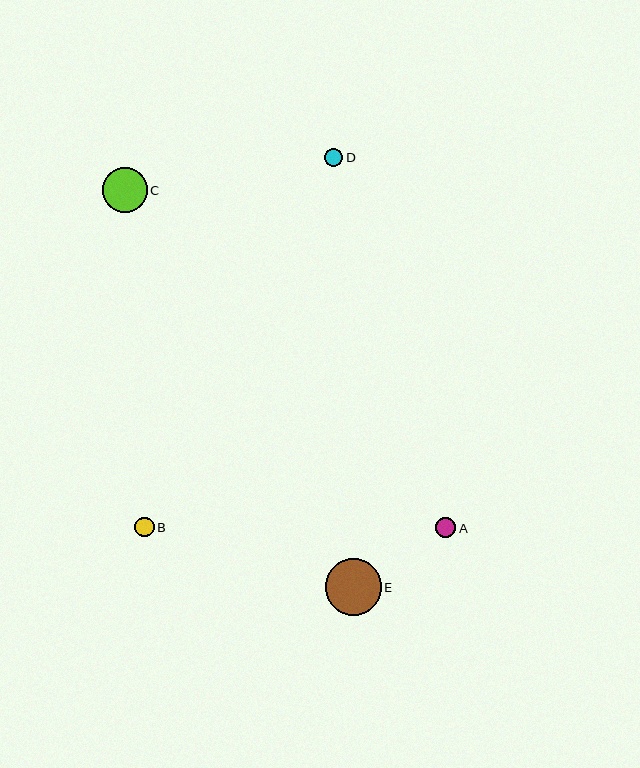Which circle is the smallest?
Circle D is the smallest with a size of approximately 18 pixels.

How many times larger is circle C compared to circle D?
Circle C is approximately 2.5 times the size of circle D.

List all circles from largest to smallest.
From largest to smallest: E, C, A, B, D.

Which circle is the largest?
Circle E is the largest with a size of approximately 56 pixels.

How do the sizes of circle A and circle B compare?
Circle A and circle B are approximately the same size.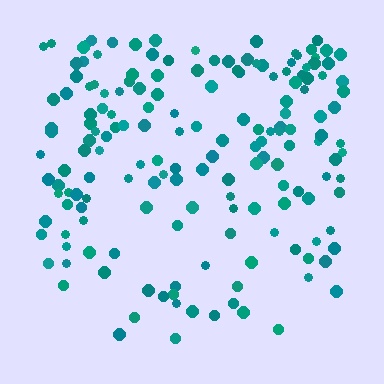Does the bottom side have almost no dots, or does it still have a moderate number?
Still a moderate number, just noticeably fewer than the top.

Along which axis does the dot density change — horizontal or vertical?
Vertical.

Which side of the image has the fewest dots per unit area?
The bottom.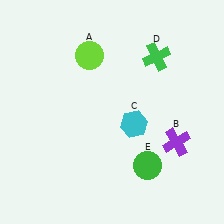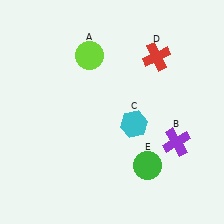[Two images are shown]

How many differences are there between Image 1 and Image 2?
There is 1 difference between the two images.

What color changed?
The cross (D) changed from green in Image 1 to red in Image 2.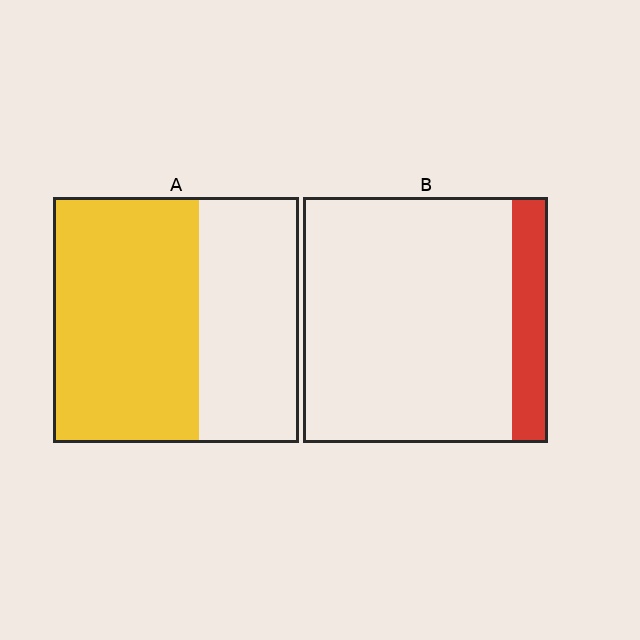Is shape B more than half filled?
No.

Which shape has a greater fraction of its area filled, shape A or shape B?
Shape A.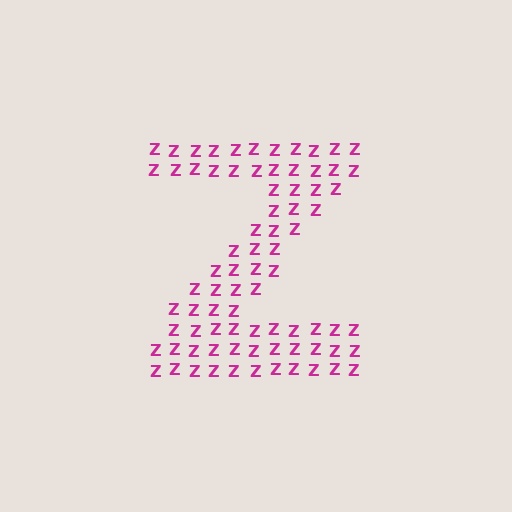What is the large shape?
The large shape is the letter Z.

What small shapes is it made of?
It is made of small letter Z's.